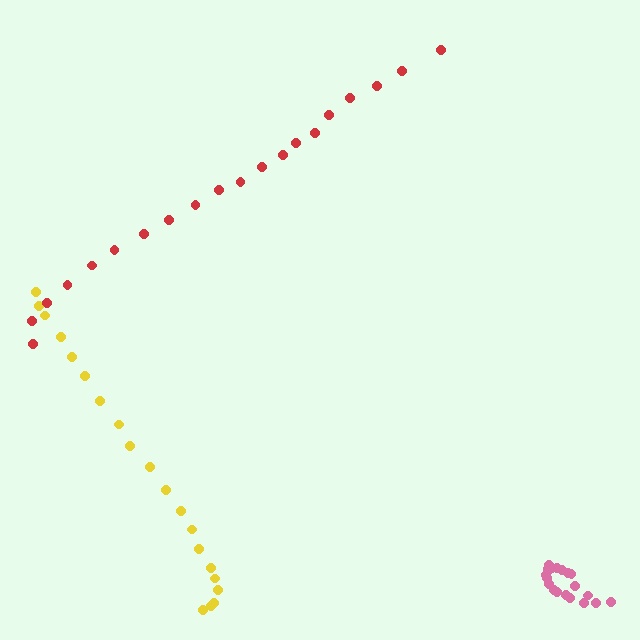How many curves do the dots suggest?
There are 3 distinct paths.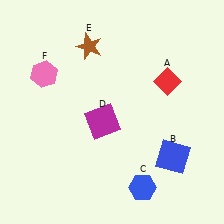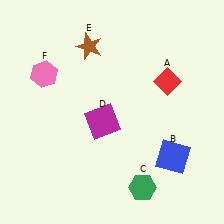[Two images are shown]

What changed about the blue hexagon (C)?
In Image 1, C is blue. In Image 2, it changed to green.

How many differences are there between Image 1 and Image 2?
There is 1 difference between the two images.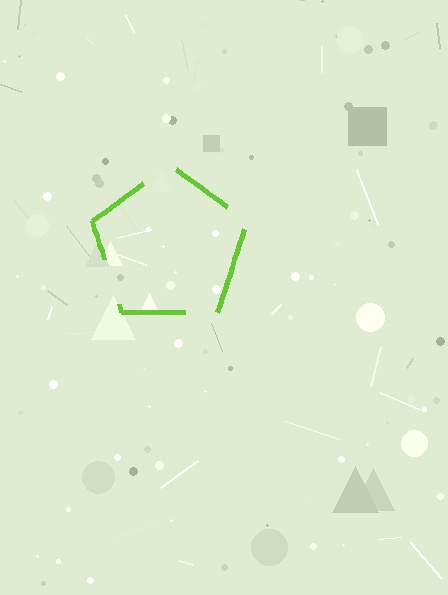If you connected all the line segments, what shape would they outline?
They would outline a pentagon.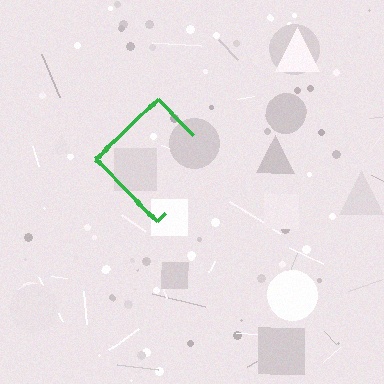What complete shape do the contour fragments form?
The contour fragments form a diamond.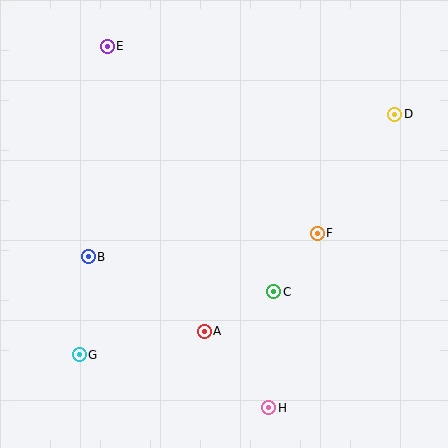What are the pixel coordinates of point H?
Point H is at (269, 408).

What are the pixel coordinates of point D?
Point D is at (395, 114).